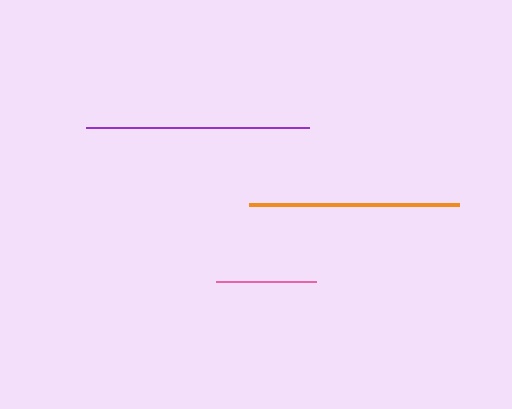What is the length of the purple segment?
The purple segment is approximately 223 pixels long.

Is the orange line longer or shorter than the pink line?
The orange line is longer than the pink line.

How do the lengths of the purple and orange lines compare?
The purple and orange lines are approximately the same length.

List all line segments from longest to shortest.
From longest to shortest: purple, orange, pink.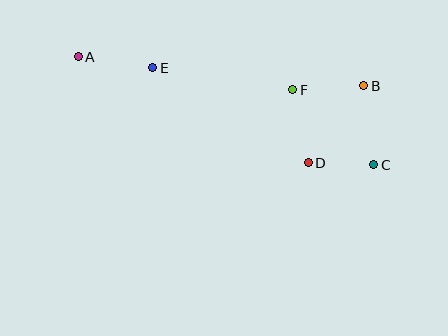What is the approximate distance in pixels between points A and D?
The distance between A and D is approximately 253 pixels.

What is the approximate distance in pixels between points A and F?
The distance between A and F is approximately 217 pixels.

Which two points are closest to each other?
Points C and D are closest to each other.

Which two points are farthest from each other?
Points A and C are farthest from each other.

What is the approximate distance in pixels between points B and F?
The distance between B and F is approximately 71 pixels.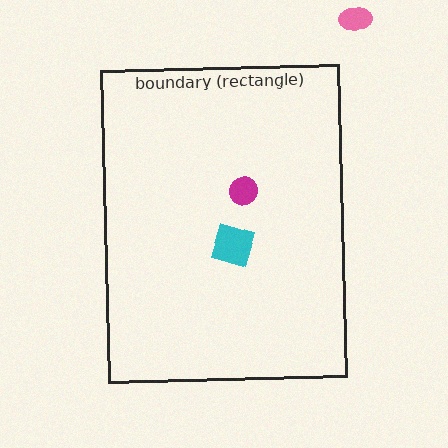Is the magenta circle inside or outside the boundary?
Inside.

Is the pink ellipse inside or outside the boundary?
Outside.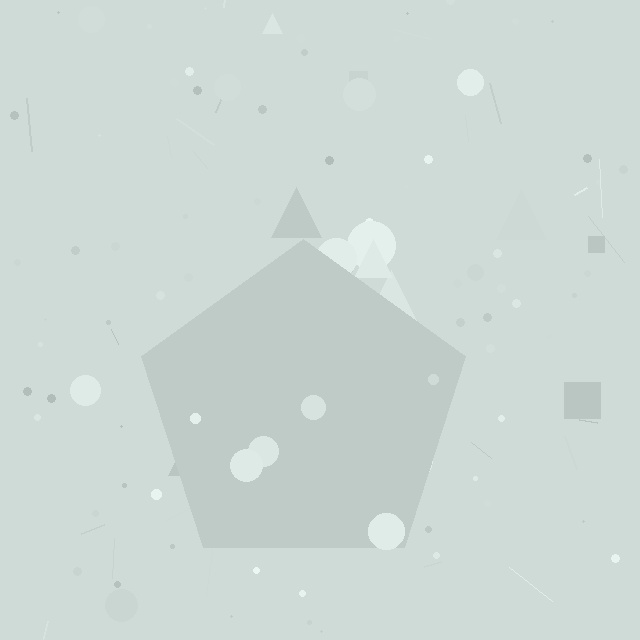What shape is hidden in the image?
A pentagon is hidden in the image.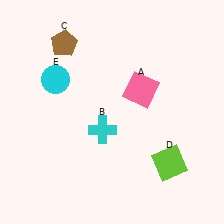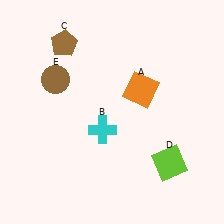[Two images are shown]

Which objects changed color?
A changed from pink to orange. E changed from cyan to brown.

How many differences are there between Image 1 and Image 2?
There are 2 differences between the two images.